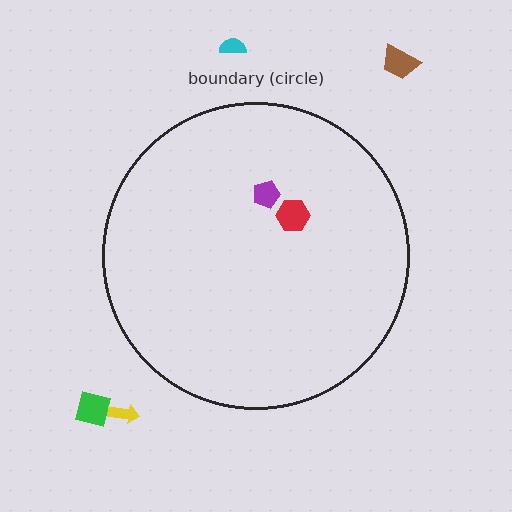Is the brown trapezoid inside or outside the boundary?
Outside.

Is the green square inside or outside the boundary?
Outside.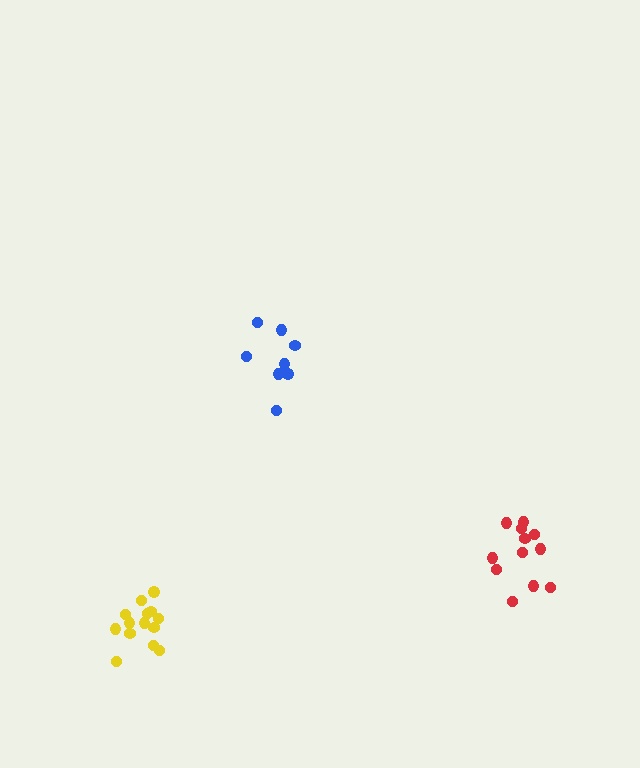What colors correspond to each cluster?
The clusters are colored: yellow, red, blue.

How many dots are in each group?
Group 1: 14 dots, Group 2: 12 dots, Group 3: 8 dots (34 total).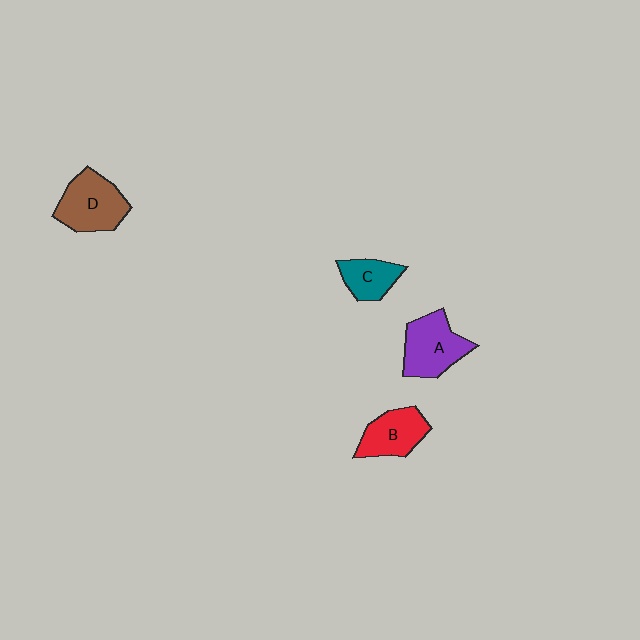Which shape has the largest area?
Shape D (brown).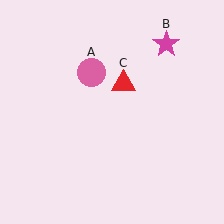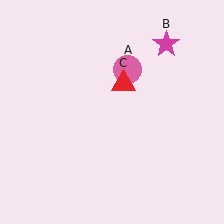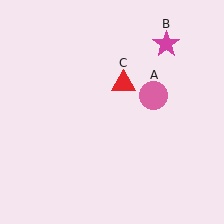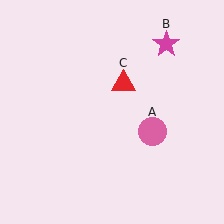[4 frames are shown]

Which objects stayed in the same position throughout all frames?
Magenta star (object B) and red triangle (object C) remained stationary.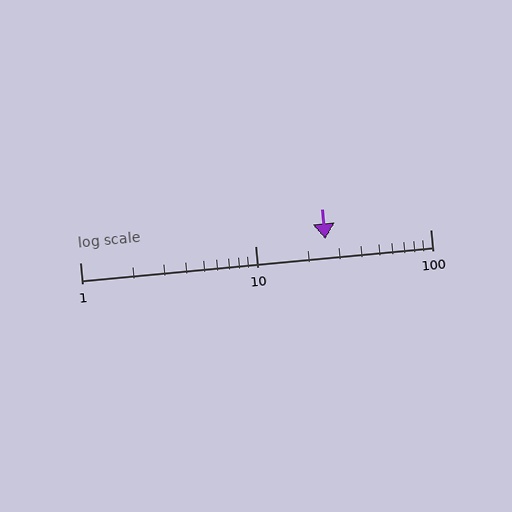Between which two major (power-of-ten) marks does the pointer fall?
The pointer is between 10 and 100.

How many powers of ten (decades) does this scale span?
The scale spans 2 decades, from 1 to 100.